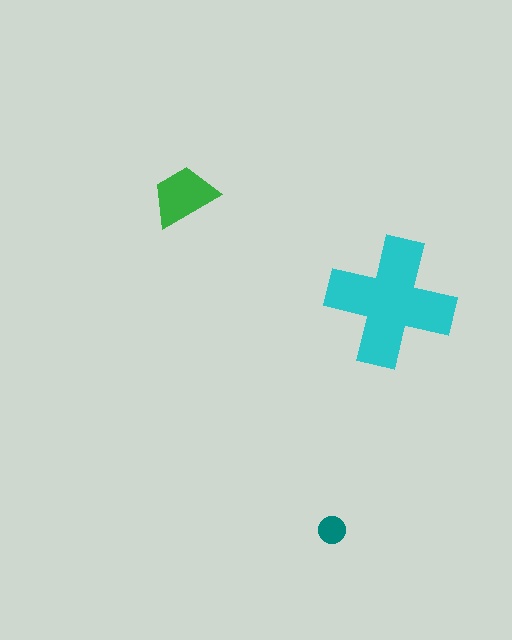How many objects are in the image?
There are 3 objects in the image.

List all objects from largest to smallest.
The cyan cross, the green trapezoid, the teal circle.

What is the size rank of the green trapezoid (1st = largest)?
2nd.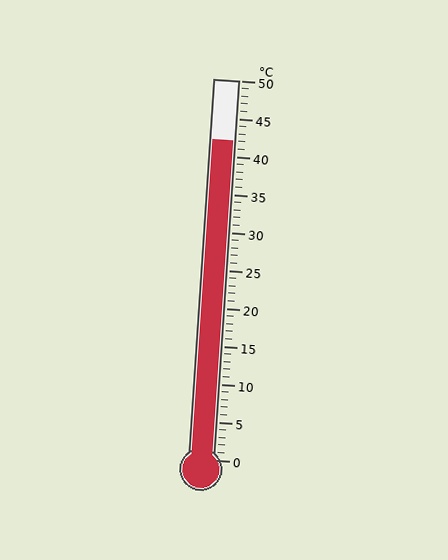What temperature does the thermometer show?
The thermometer shows approximately 42°C.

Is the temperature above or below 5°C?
The temperature is above 5°C.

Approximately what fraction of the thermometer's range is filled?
The thermometer is filled to approximately 85% of its range.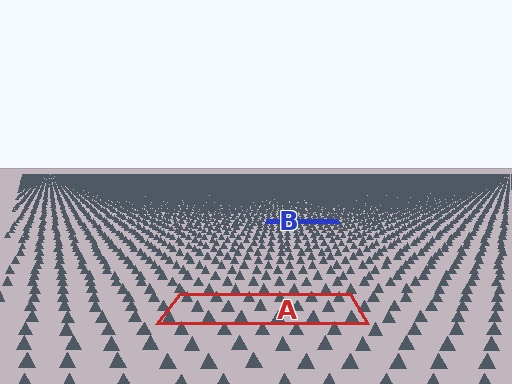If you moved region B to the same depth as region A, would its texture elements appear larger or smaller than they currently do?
They would appear larger. At a closer depth, the same texture elements are projected at a bigger on-screen size.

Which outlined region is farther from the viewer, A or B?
Region B is farther from the viewer — the texture elements inside it appear smaller and more densely packed.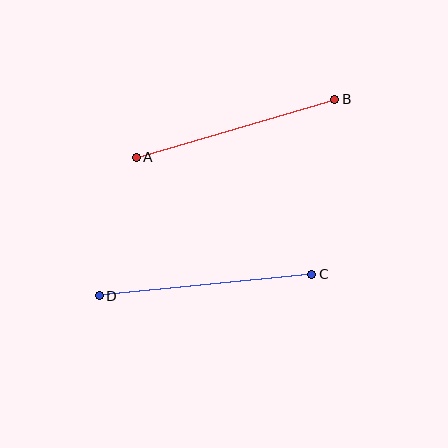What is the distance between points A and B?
The distance is approximately 207 pixels.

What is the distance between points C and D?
The distance is approximately 213 pixels.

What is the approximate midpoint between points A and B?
The midpoint is at approximately (236, 128) pixels.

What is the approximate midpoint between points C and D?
The midpoint is at approximately (205, 285) pixels.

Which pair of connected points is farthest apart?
Points C and D are farthest apart.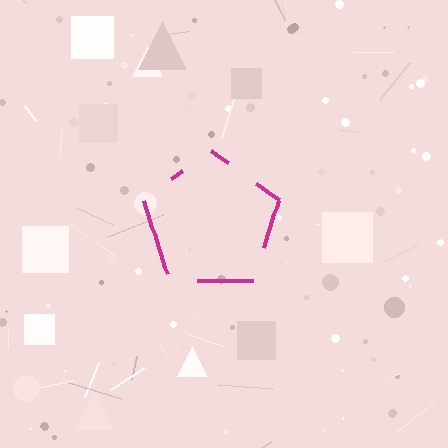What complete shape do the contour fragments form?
The contour fragments form a pentagon.